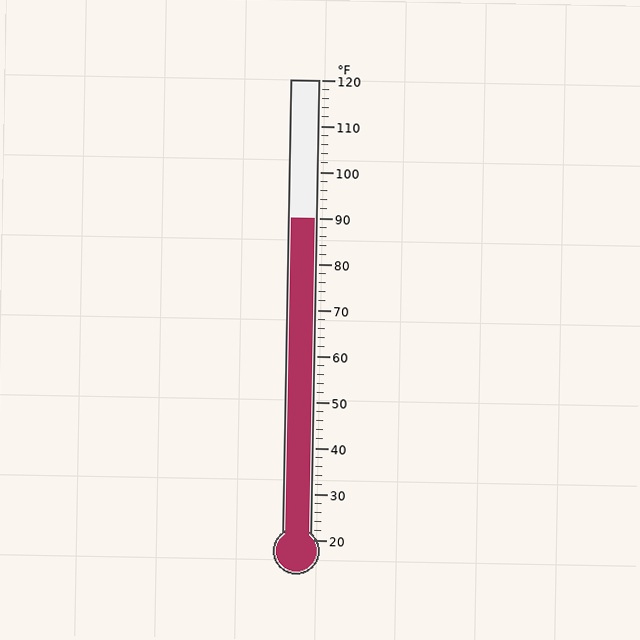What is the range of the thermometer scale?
The thermometer scale ranges from 20°F to 120°F.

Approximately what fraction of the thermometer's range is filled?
The thermometer is filled to approximately 70% of its range.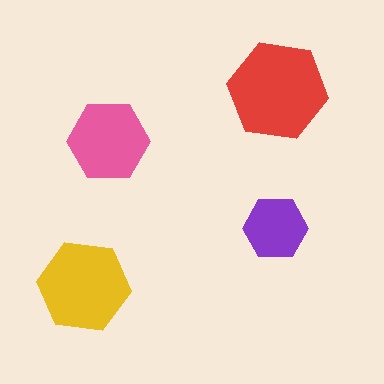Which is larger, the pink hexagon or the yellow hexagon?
The yellow one.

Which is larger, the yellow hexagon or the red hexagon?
The red one.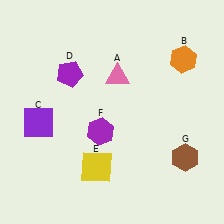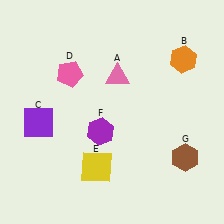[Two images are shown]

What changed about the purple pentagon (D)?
In Image 1, D is purple. In Image 2, it changed to pink.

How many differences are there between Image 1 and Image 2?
There is 1 difference between the two images.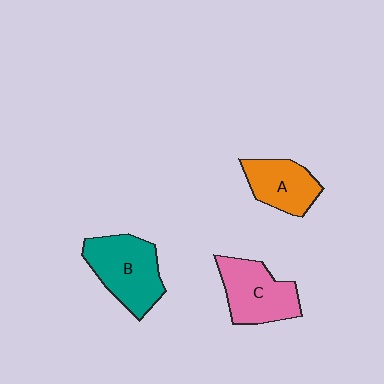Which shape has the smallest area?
Shape A (orange).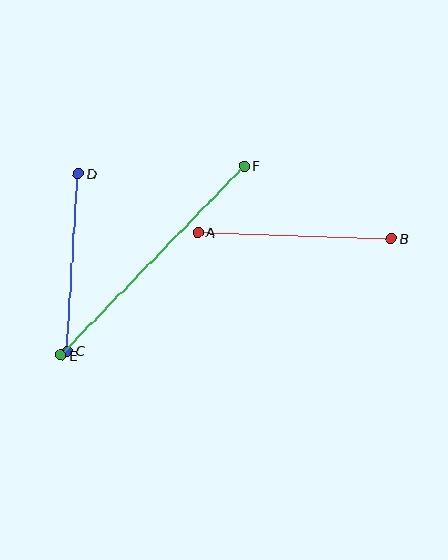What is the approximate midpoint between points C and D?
The midpoint is at approximately (73, 262) pixels.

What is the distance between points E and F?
The distance is approximately 263 pixels.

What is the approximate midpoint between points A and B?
The midpoint is at approximately (295, 235) pixels.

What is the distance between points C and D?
The distance is approximately 178 pixels.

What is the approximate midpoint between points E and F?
The midpoint is at approximately (153, 261) pixels.